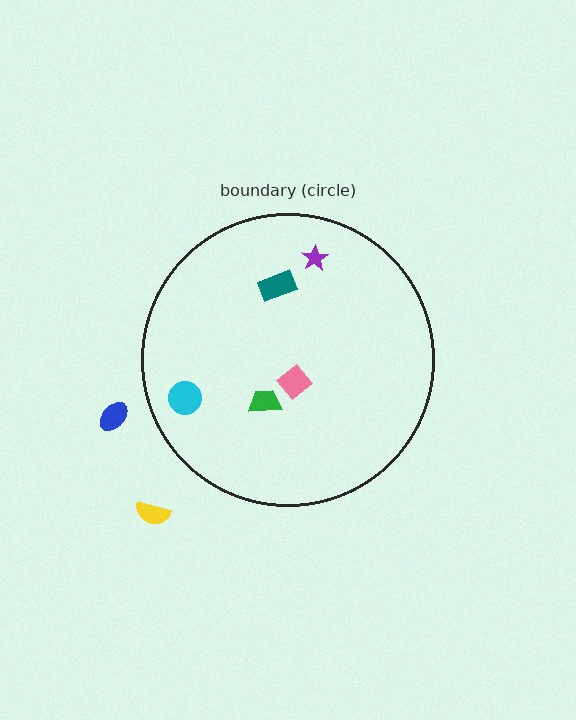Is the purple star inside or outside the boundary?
Inside.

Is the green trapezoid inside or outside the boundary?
Inside.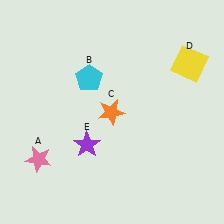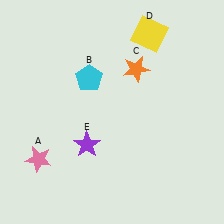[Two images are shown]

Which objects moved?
The objects that moved are: the orange star (C), the yellow square (D).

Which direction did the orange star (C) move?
The orange star (C) moved up.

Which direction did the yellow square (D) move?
The yellow square (D) moved left.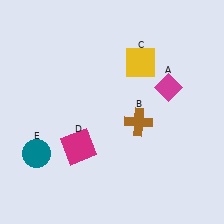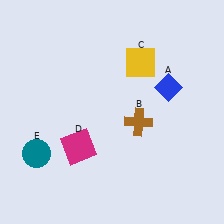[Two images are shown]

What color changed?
The diamond (A) changed from magenta in Image 1 to blue in Image 2.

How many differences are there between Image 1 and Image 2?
There is 1 difference between the two images.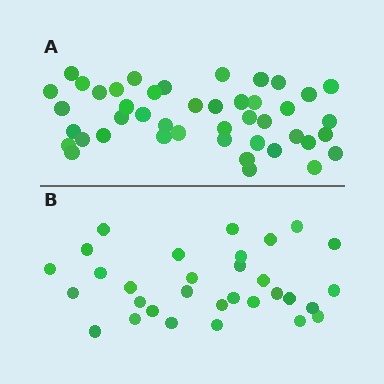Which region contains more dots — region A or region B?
Region A (the top region) has more dots.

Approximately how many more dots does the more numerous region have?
Region A has approximately 15 more dots than region B.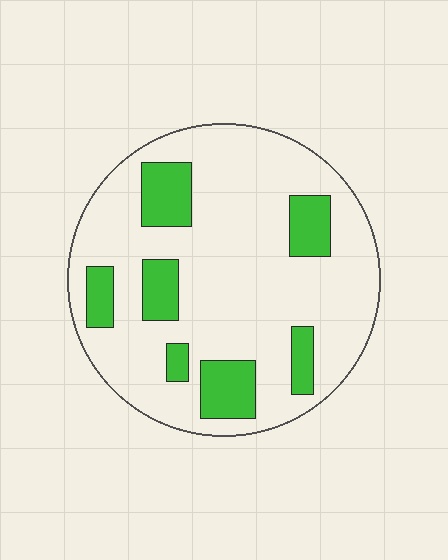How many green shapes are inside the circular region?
7.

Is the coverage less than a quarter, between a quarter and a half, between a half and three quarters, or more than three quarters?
Less than a quarter.